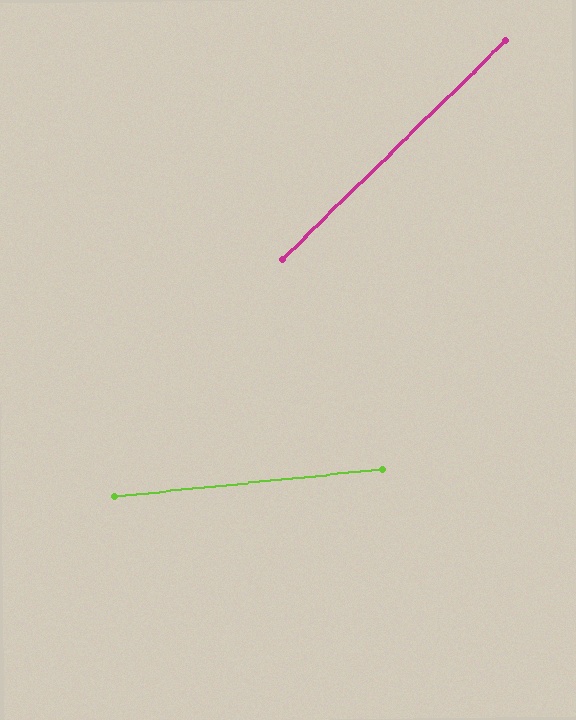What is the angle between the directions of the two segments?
Approximately 39 degrees.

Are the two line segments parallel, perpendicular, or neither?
Neither parallel nor perpendicular — they differ by about 39°.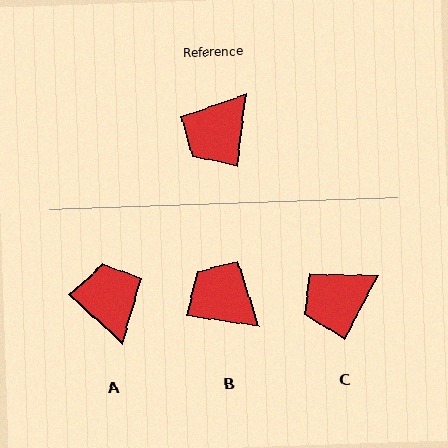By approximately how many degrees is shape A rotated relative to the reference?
Approximately 126 degrees clockwise.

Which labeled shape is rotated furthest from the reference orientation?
A, about 126 degrees away.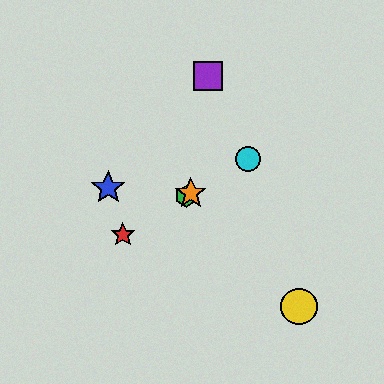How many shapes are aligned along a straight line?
4 shapes (the red star, the green hexagon, the orange star, the cyan circle) are aligned along a straight line.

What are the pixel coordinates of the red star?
The red star is at (123, 235).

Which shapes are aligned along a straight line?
The red star, the green hexagon, the orange star, the cyan circle are aligned along a straight line.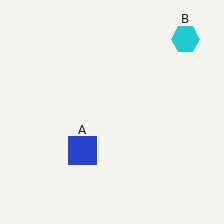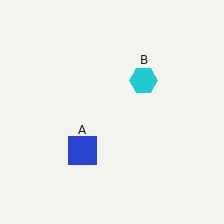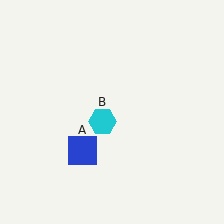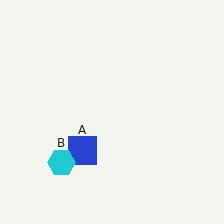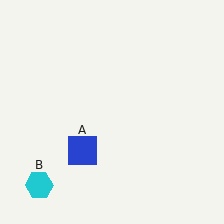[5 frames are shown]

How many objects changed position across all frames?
1 object changed position: cyan hexagon (object B).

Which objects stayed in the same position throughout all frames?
Blue square (object A) remained stationary.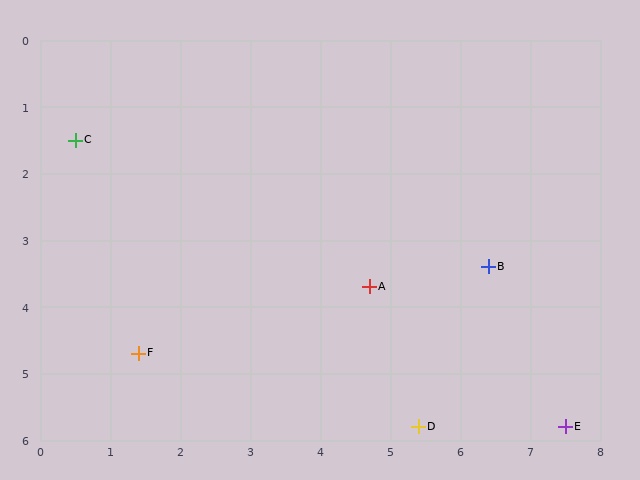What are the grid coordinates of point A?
Point A is at approximately (4.7, 3.7).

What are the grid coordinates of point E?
Point E is at approximately (7.5, 5.8).